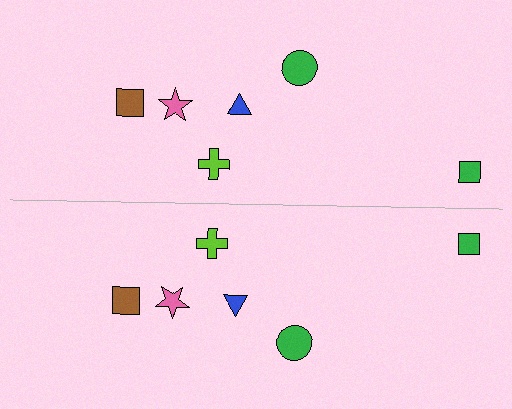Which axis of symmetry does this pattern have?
The pattern has a horizontal axis of symmetry running through the center of the image.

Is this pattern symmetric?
Yes, this pattern has bilateral (reflection) symmetry.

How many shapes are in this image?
There are 12 shapes in this image.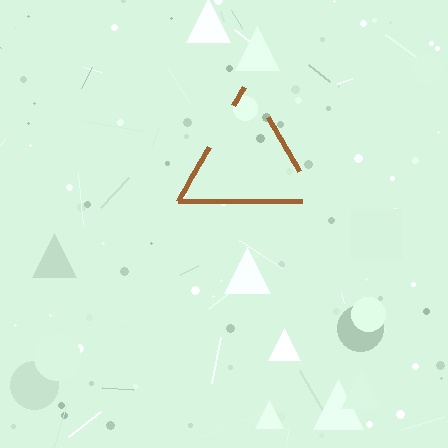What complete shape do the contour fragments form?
The contour fragments form a triangle.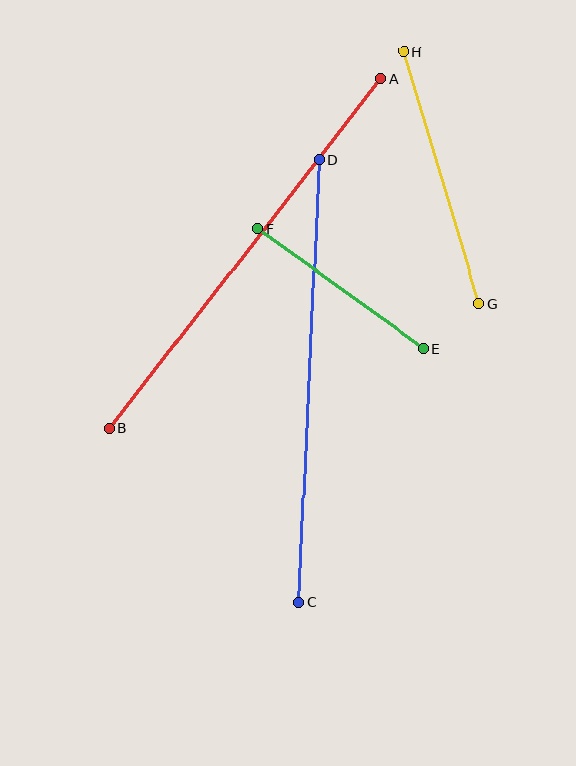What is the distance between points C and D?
The distance is approximately 443 pixels.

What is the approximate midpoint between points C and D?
The midpoint is at approximately (309, 381) pixels.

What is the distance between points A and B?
The distance is approximately 443 pixels.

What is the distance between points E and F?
The distance is approximately 204 pixels.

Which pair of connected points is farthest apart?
Points A and B are farthest apart.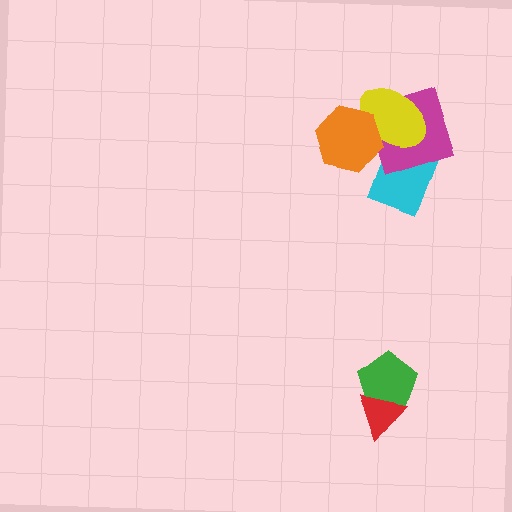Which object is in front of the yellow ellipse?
The orange hexagon is in front of the yellow ellipse.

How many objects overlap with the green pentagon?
1 object overlaps with the green pentagon.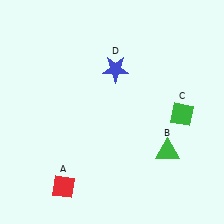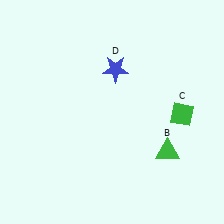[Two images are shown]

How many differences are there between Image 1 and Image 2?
There is 1 difference between the two images.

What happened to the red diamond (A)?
The red diamond (A) was removed in Image 2. It was in the bottom-left area of Image 1.